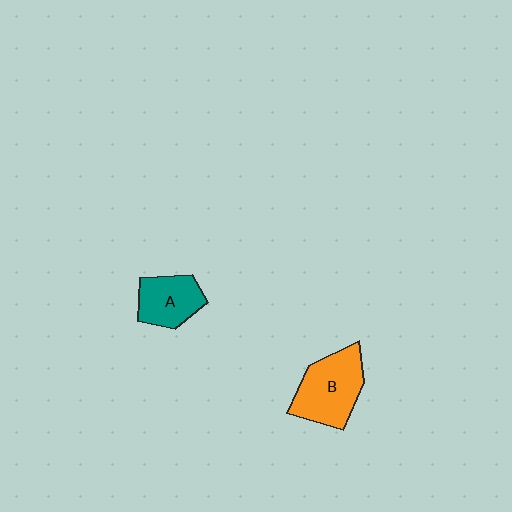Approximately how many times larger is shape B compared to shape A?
Approximately 1.4 times.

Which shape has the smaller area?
Shape A (teal).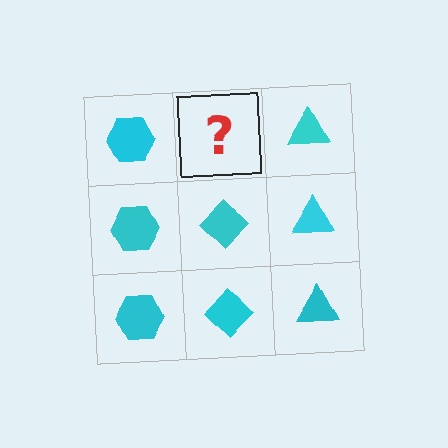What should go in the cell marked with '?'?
The missing cell should contain a cyan diamond.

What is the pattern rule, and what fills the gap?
The rule is that each column has a consistent shape. The gap should be filled with a cyan diamond.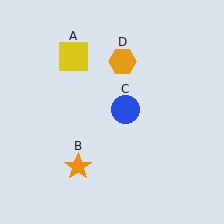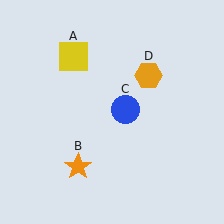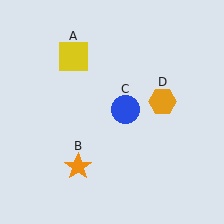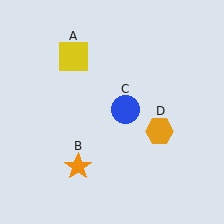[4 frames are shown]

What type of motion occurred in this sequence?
The orange hexagon (object D) rotated clockwise around the center of the scene.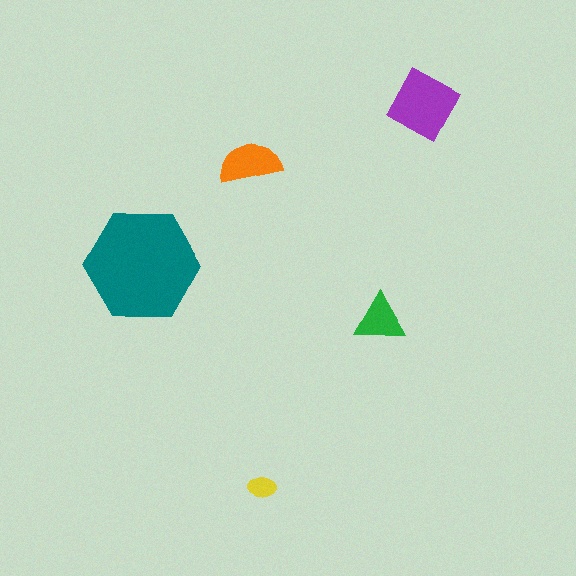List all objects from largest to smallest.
The teal hexagon, the purple diamond, the orange semicircle, the green triangle, the yellow ellipse.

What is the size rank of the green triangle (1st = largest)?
4th.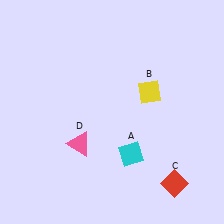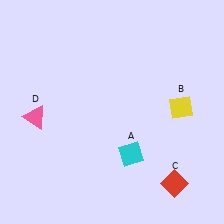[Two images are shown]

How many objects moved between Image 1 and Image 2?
2 objects moved between the two images.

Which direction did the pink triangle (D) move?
The pink triangle (D) moved left.